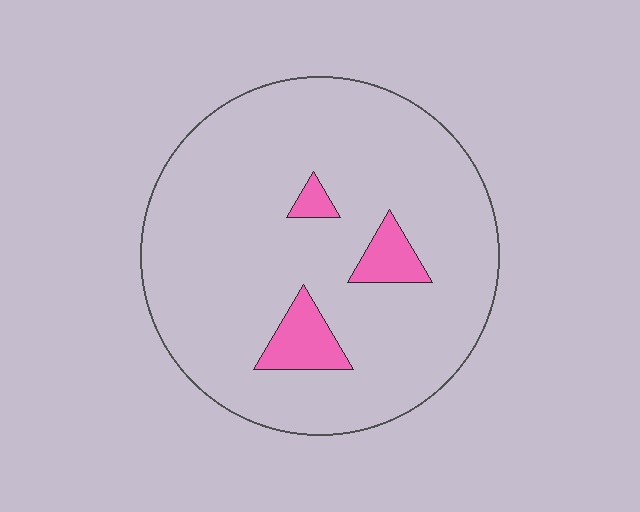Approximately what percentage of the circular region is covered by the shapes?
Approximately 10%.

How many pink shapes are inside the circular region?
3.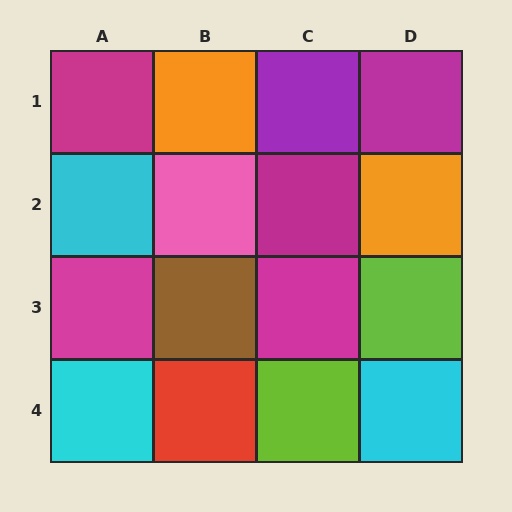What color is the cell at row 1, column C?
Purple.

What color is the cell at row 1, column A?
Magenta.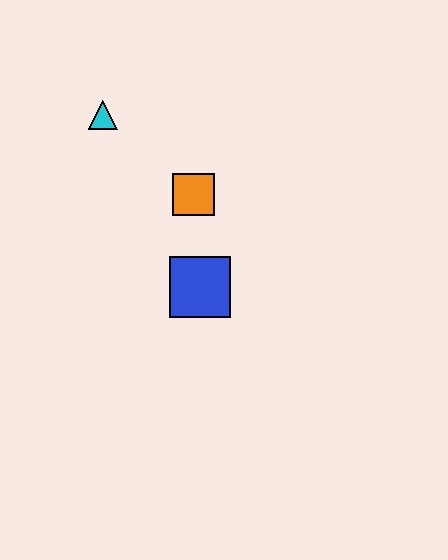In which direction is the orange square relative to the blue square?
The orange square is above the blue square.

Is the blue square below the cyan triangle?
Yes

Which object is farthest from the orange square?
The cyan triangle is farthest from the orange square.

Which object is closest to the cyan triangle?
The orange square is closest to the cyan triangle.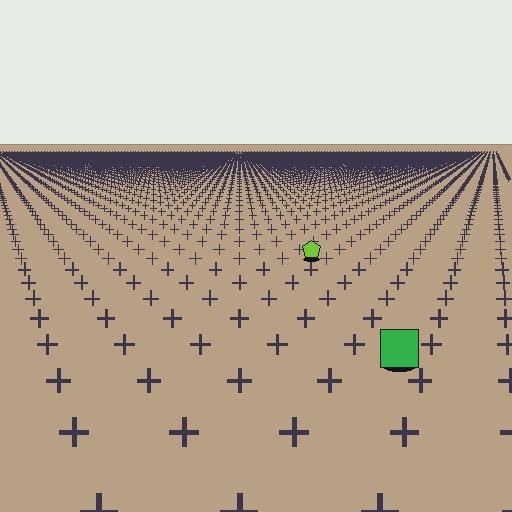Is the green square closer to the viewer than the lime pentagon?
Yes. The green square is closer — you can tell from the texture gradient: the ground texture is coarser near it.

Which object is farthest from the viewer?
The lime pentagon is farthest from the viewer. It appears smaller and the ground texture around it is denser.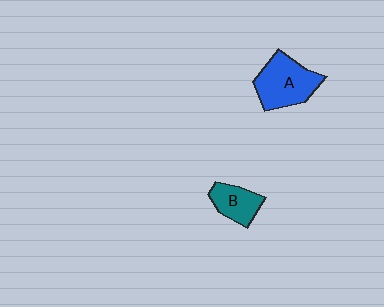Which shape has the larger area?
Shape A (blue).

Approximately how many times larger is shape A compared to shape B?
Approximately 1.7 times.